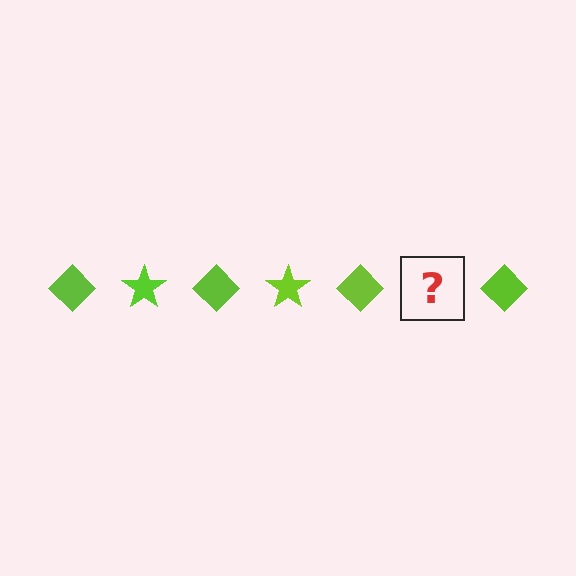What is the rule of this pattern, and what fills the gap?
The rule is that the pattern cycles through diamond, star shapes in lime. The gap should be filled with a lime star.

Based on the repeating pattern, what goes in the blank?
The blank should be a lime star.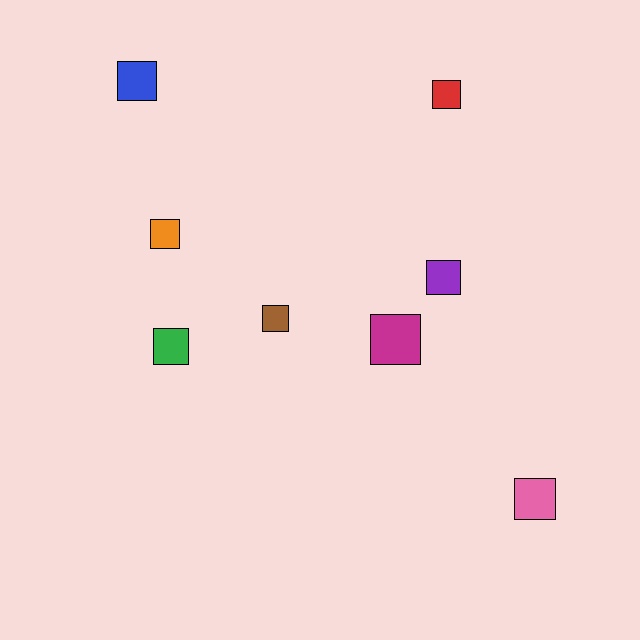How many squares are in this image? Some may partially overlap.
There are 8 squares.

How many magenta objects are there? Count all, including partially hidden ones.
There is 1 magenta object.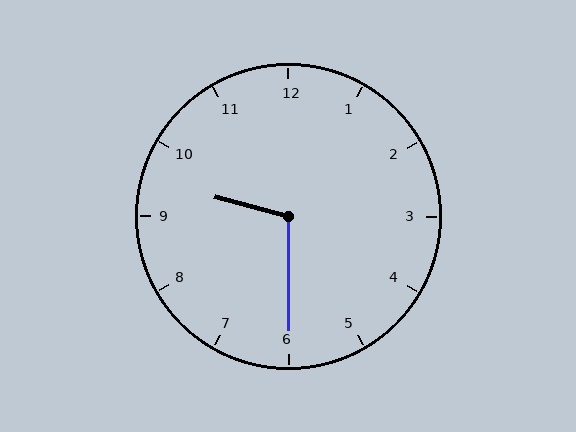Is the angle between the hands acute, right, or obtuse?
It is obtuse.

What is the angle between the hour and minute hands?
Approximately 105 degrees.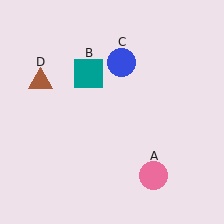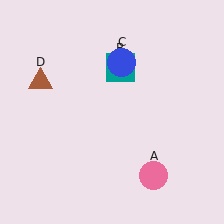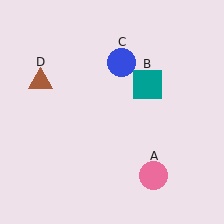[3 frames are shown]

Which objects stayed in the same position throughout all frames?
Pink circle (object A) and blue circle (object C) and brown triangle (object D) remained stationary.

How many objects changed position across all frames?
1 object changed position: teal square (object B).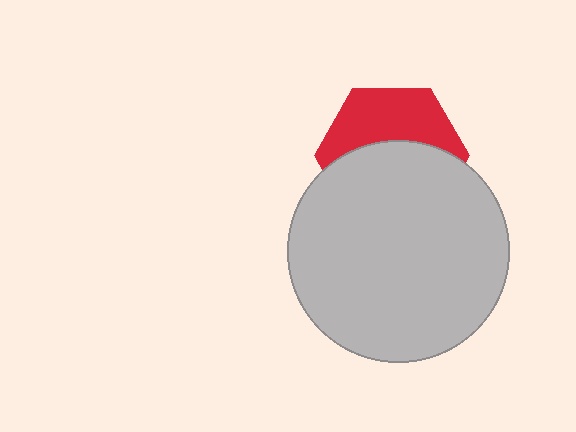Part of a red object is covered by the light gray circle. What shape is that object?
It is a hexagon.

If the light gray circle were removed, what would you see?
You would see the complete red hexagon.